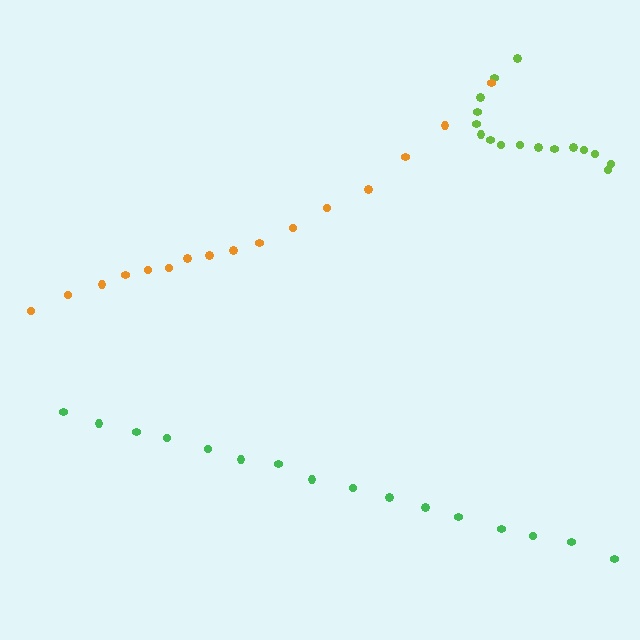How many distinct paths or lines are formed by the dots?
There are 3 distinct paths.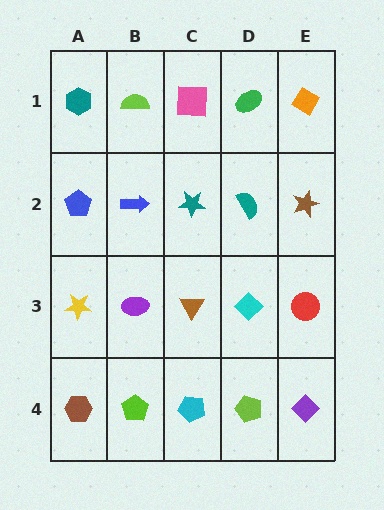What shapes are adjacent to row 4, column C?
A brown triangle (row 3, column C), a lime pentagon (row 4, column B), a lime pentagon (row 4, column D).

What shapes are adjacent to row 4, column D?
A cyan diamond (row 3, column D), a cyan pentagon (row 4, column C), a purple diamond (row 4, column E).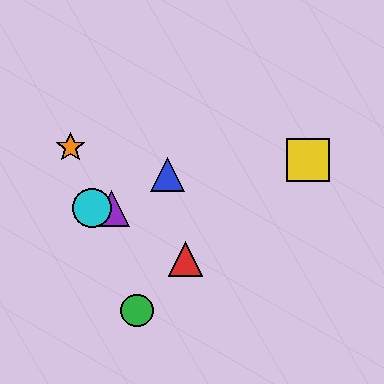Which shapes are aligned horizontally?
The purple triangle, the cyan circle are aligned horizontally.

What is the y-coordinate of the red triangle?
The red triangle is at y≈259.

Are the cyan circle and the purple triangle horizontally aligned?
Yes, both are at y≈208.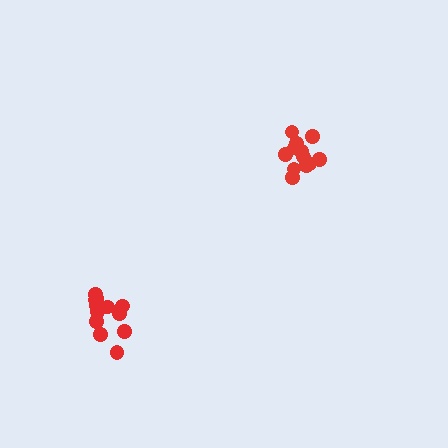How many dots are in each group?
Group 1: 12 dots, Group 2: 12 dots (24 total).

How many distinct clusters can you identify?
There are 2 distinct clusters.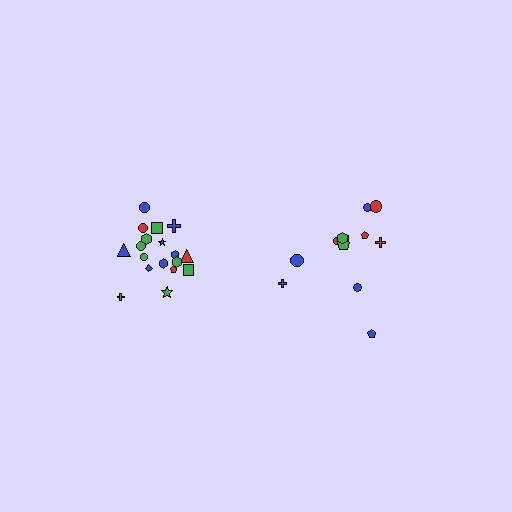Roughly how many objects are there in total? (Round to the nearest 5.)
Roughly 30 objects in total.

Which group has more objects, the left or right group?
The left group.